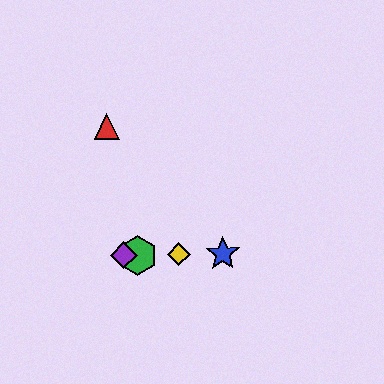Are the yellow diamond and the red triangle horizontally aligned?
No, the yellow diamond is at y≈254 and the red triangle is at y≈127.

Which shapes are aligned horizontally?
The blue star, the green hexagon, the yellow diamond, the purple diamond are aligned horizontally.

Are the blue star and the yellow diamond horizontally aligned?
Yes, both are at y≈254.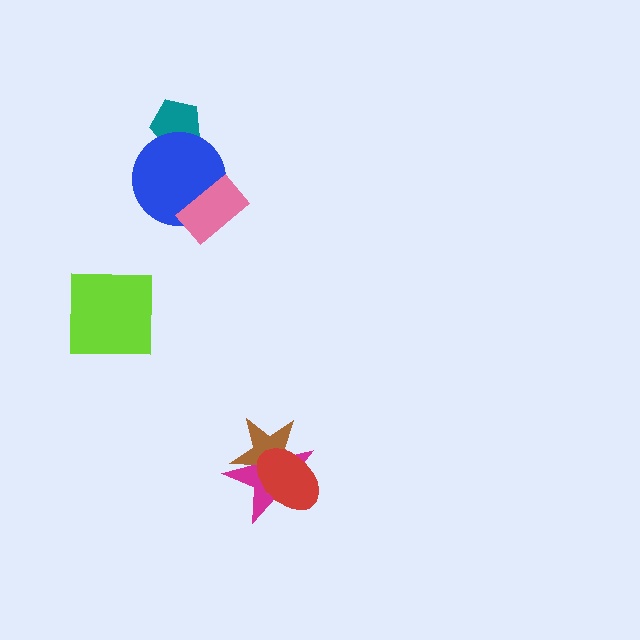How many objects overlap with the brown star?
2 objects overlap with the brown star.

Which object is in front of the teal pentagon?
The blue circle is in front of the teal pentagon.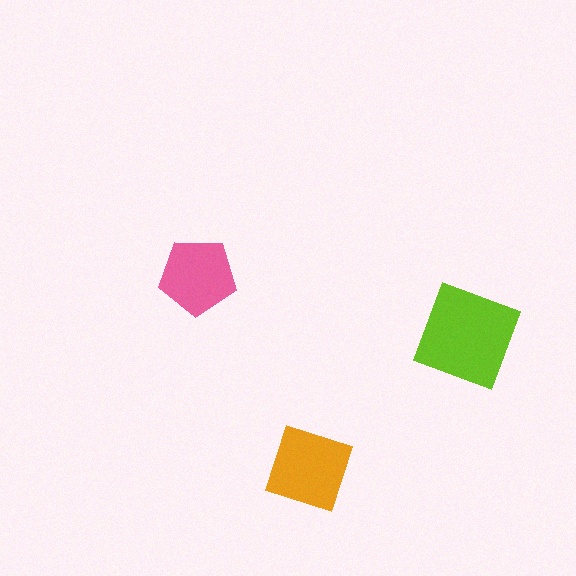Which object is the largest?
The lime square.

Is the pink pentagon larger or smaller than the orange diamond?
Smaller.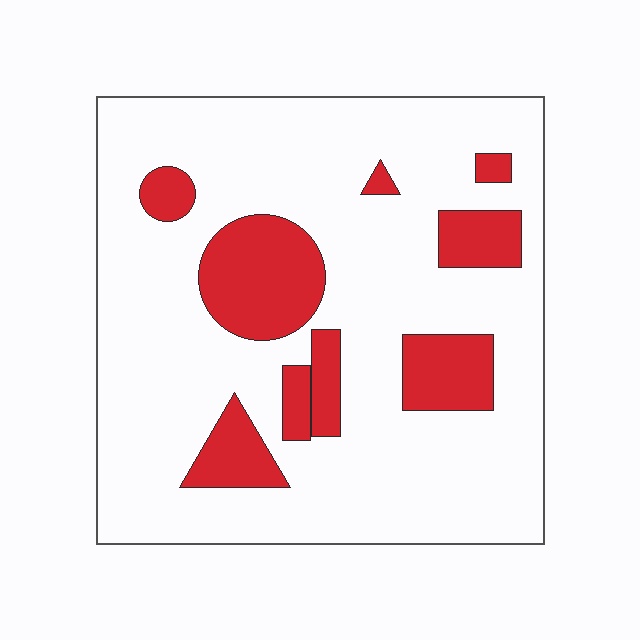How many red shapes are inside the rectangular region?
9.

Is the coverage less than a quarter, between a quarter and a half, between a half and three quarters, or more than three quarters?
Less than a quarter.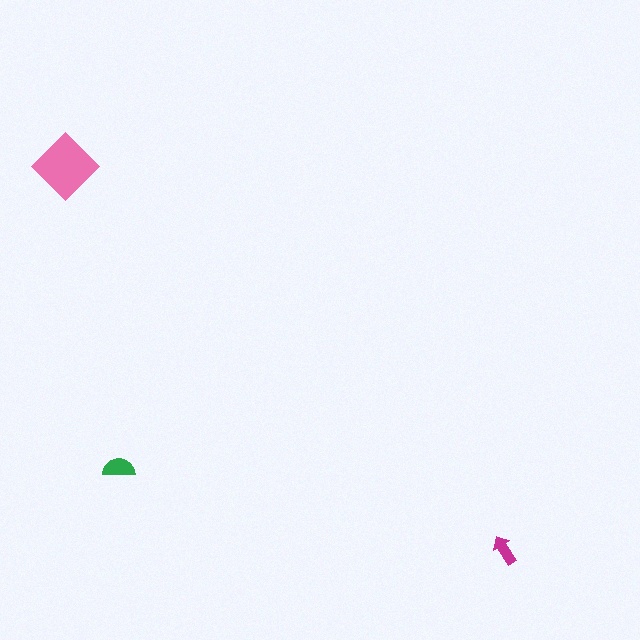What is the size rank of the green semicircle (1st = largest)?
2nd.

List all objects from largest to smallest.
The pink diamond, the green semicircle, the magenta arrow.